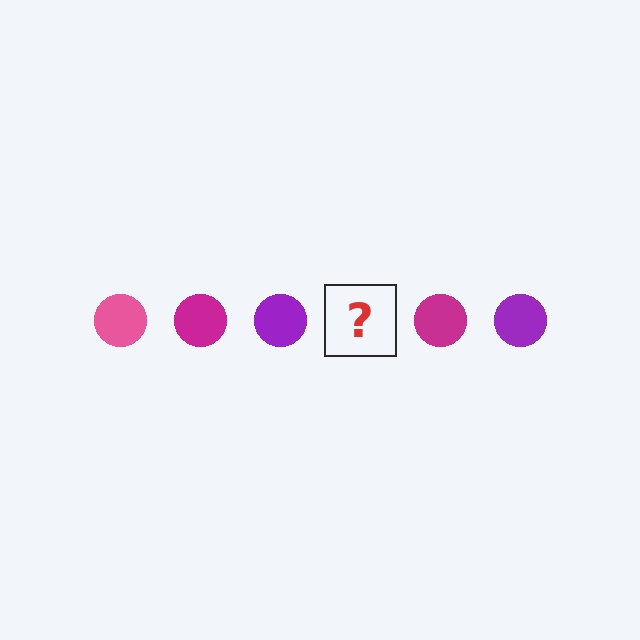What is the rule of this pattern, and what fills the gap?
The rule is that the pattern cycles through pink, magenta, purple circles. The gap should be filled with a pink circle.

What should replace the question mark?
The question mark should be replaced with a pink circle.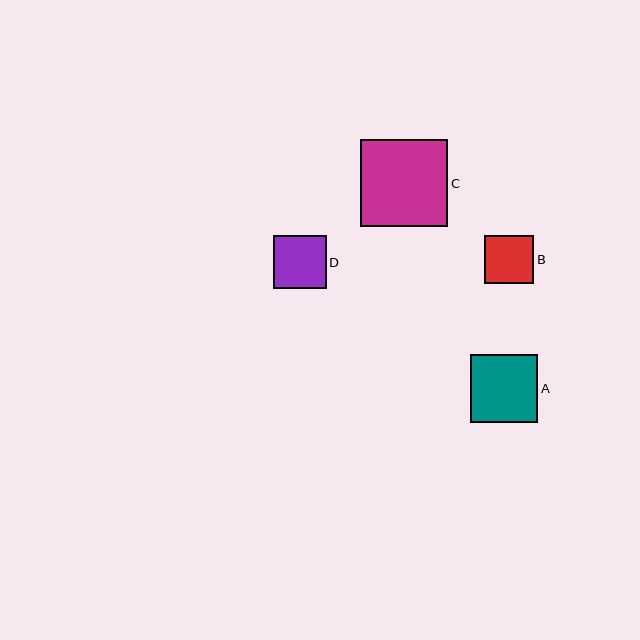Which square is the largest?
Square C is the largest with a size of approximately 87 pixels.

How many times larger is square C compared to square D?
Square C is approximately 1.6 times the size of square D.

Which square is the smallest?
Square B is the smallest with a size of approximately 49 pixels.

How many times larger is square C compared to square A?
Square C is approximately 1.3 times the size of square A.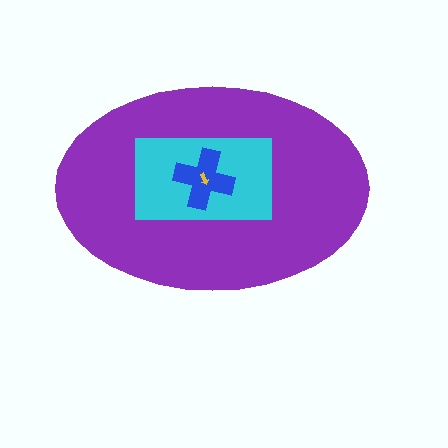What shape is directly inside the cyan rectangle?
The blue cross.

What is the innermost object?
The yellow arrow.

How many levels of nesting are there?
4.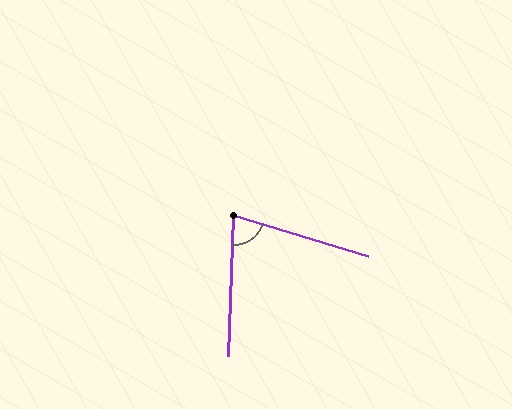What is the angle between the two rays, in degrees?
Approximately 75 degrees.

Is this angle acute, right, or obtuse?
It is acute.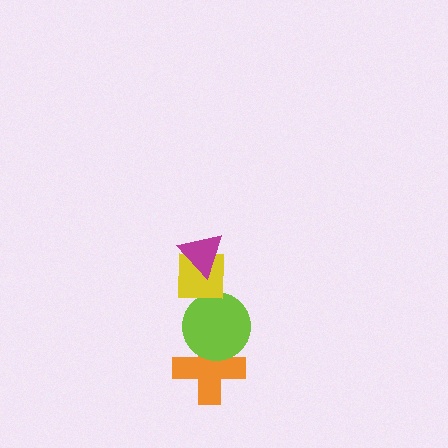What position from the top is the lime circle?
The lime circle is 3rd from the top.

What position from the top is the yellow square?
The yellow square is 2nd from the top.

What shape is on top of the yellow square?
The magenta triangle is on top of the yellow square.